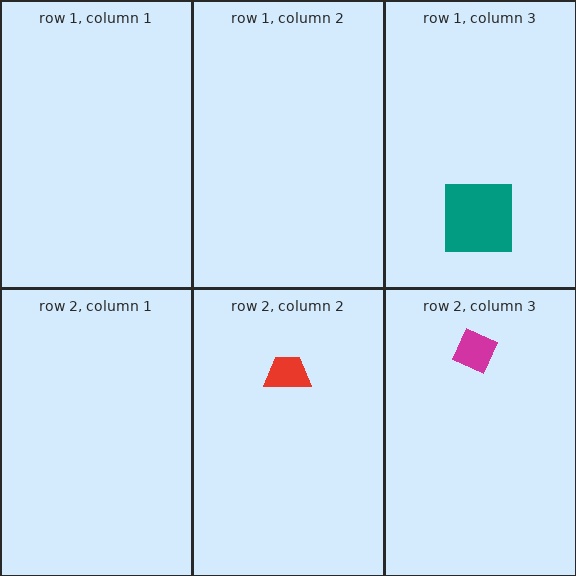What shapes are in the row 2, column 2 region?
The red trapezoid.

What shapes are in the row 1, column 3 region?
The teal square.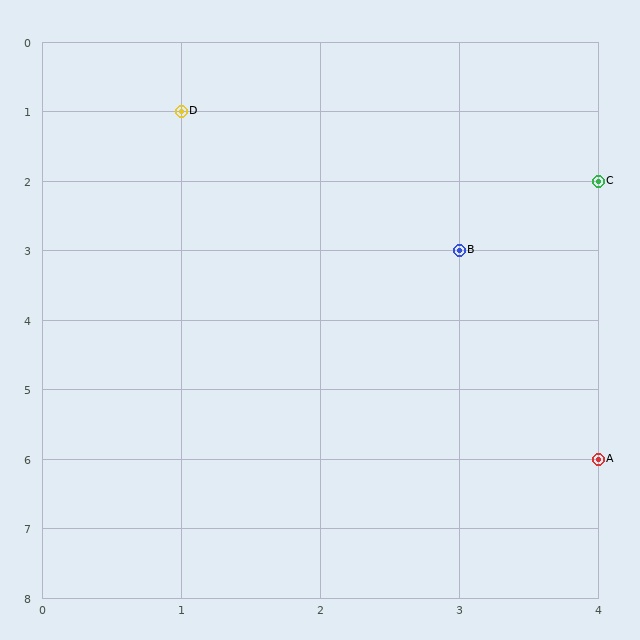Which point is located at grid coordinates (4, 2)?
Point C is at (4, 2).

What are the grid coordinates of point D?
Point D is at grid coordinates (1, 1).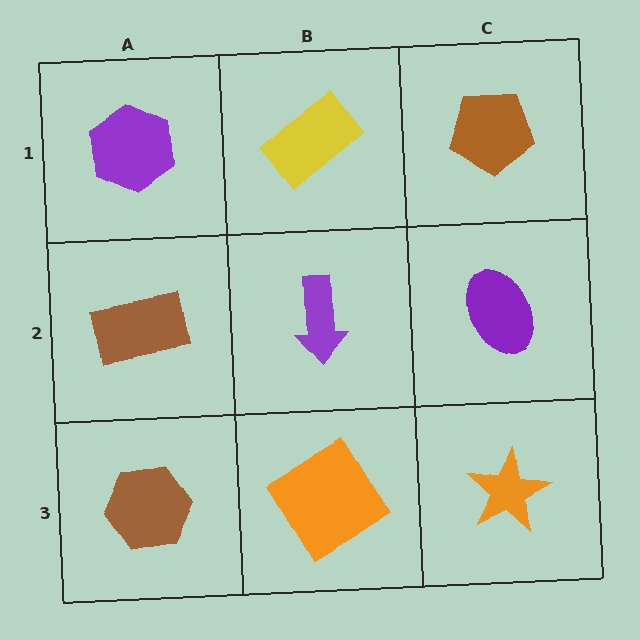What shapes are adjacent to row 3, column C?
A purple ellipse (row 2, column C), an orange diamond (row 3, column B).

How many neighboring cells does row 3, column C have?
2.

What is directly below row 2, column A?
A brown hexagon.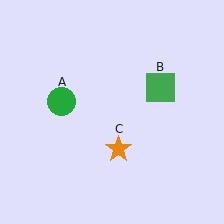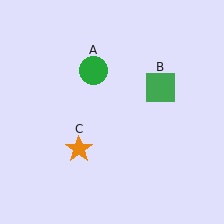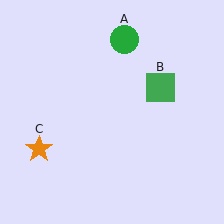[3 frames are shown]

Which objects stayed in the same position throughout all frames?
Green square (object B) remained stationary.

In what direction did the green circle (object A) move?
The green circle (object A) moved up and to the right.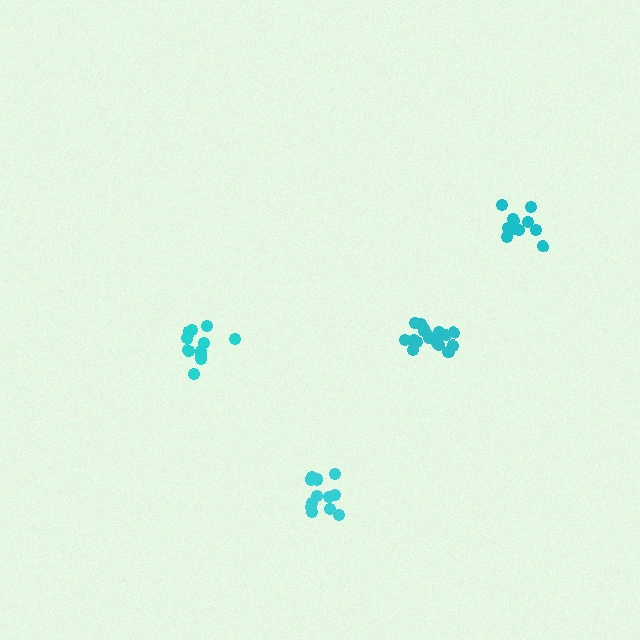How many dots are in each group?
Group 1: 11 dots, Group 2: 17 dots, Group 3: 11 dots, Group 4: 12 dots (51 total).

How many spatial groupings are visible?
There are 4 spatial groupings.